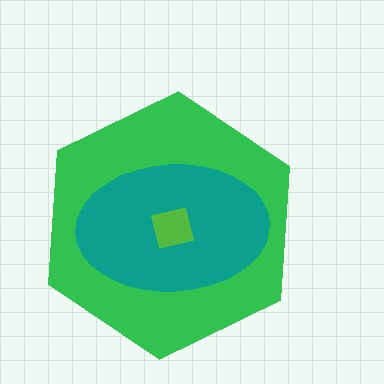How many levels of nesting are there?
3.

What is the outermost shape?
The green hexagon.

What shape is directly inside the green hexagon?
The teal ellipse.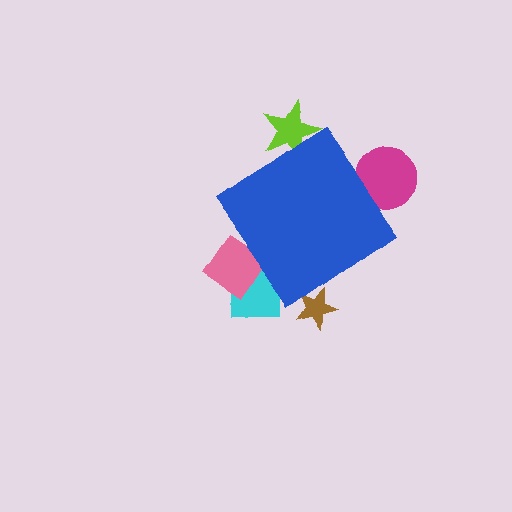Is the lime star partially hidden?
Yes, the lime star is partially hidden behind the blue diamond.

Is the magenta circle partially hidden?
Yes, the magenta circle is partially hidden behind the blue diamond.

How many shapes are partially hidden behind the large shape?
5 shapes are partially hidden.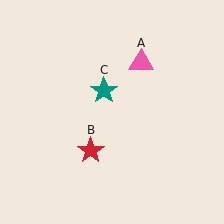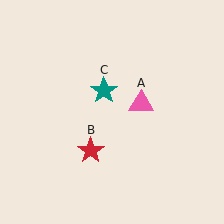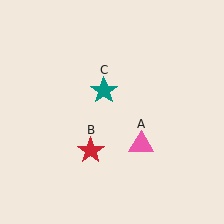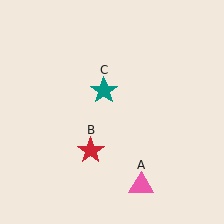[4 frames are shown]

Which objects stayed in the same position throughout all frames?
Red star (object B) and teal star (object C) remained stationary.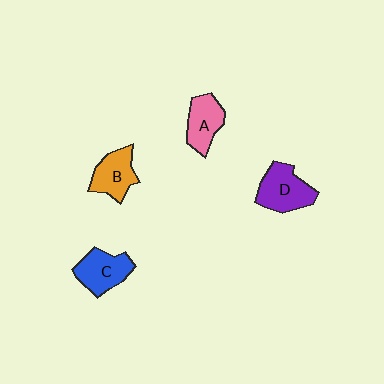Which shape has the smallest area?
Shape A (pink).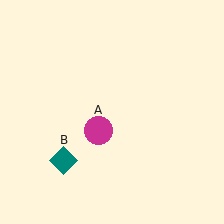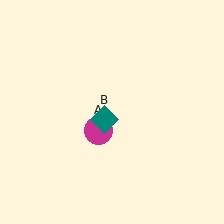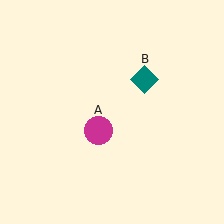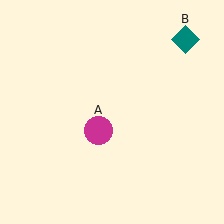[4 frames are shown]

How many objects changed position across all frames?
1 object changed position: teal diamond (object B).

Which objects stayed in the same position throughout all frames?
Magenta circle (object A) remained stationary.